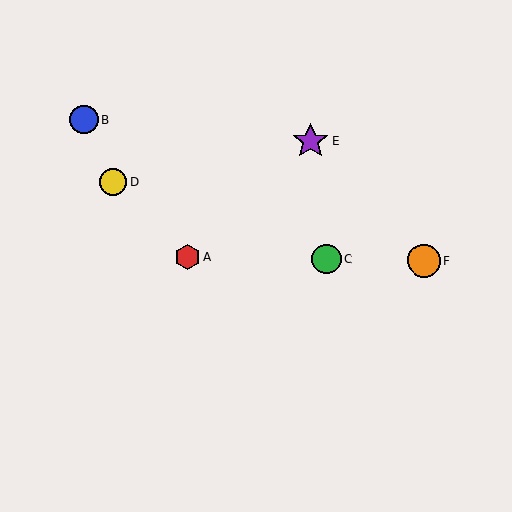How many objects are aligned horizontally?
3 objects (A, C, F) are aligned horizontally.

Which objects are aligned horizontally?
Objects A, C, F are aligned horizontally.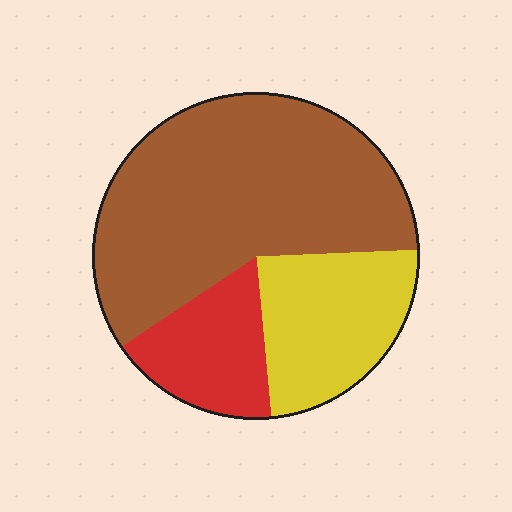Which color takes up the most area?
Brown, at roughly 60%.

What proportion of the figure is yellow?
Yellow covers about 25% of the figure.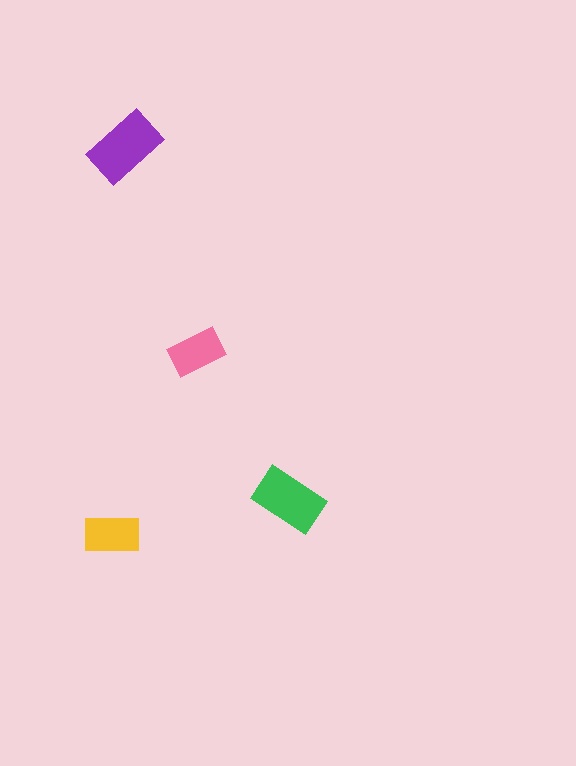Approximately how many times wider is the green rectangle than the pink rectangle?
About 1.5 times wider.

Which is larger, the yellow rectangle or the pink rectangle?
The yellow one.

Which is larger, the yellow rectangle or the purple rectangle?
The purple one.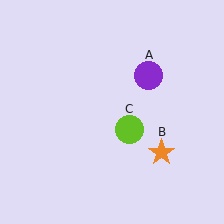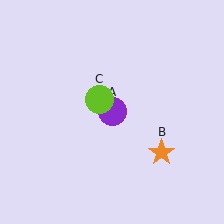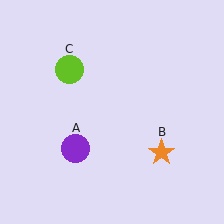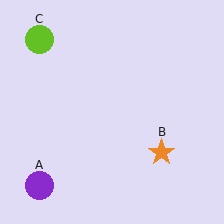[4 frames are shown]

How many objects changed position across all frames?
2 objects changed position: purple circle (object A), lime circle (object C).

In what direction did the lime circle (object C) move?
The lime circle (object C) moved up and to the left.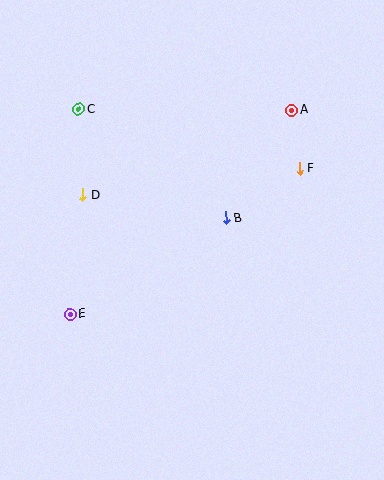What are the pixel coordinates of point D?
Point D is at (83, 195).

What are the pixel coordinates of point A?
Point A is at (292, 110).